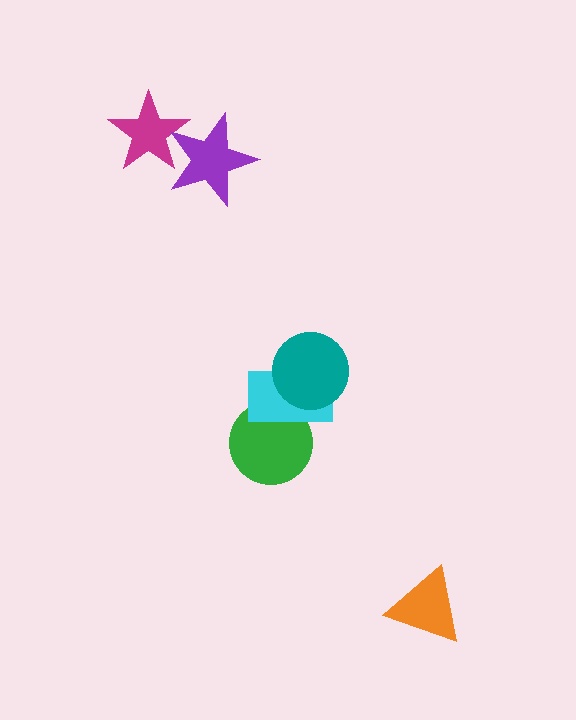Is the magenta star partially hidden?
Yes, it is partially covered by another shape.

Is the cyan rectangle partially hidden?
Yes, it is partially covered by another shape.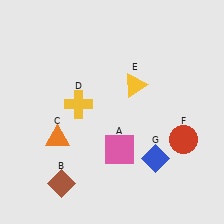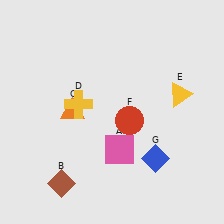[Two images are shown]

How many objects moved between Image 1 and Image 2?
3 objects moved between the two images.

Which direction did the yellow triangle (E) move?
The yellow triangle (E) moved right.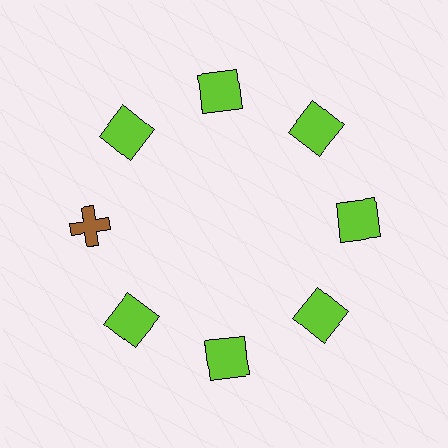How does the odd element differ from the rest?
It differs in both color (brown instead of lime) and shape (cross instead of square).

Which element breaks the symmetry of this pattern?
The brown cross at roughly the 9 o'clock position breaks the symmetry. All other shapes are lime squares.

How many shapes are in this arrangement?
There are 8 shapes arranged in a ring pattern.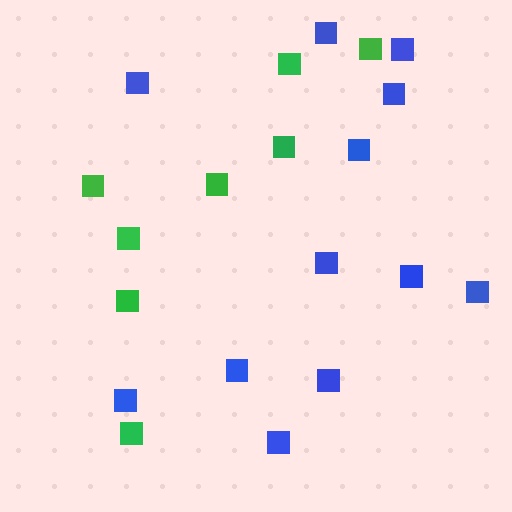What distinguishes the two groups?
There are 2 groups: one group of blue squares (12) and one group of green squares (8).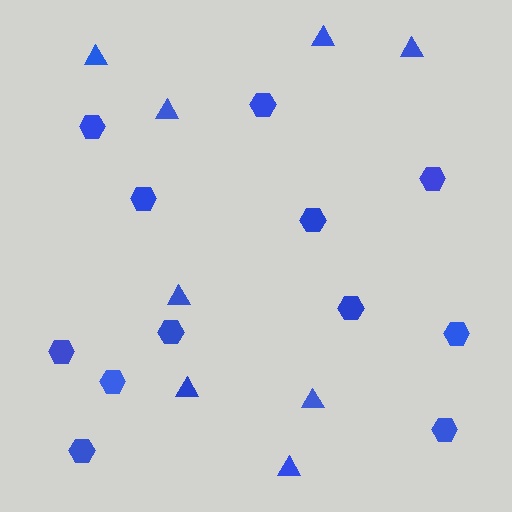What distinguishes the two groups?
There are 2 groups: one group of hexagons (12) and one group of triangles (8).